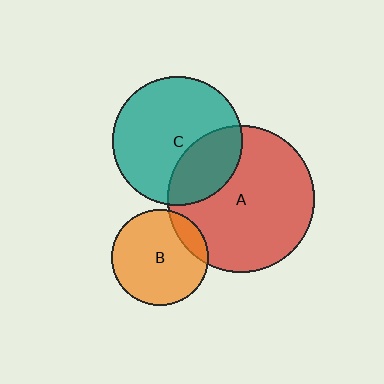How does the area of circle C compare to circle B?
Approximately 1.8 times.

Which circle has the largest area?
Circle A (red).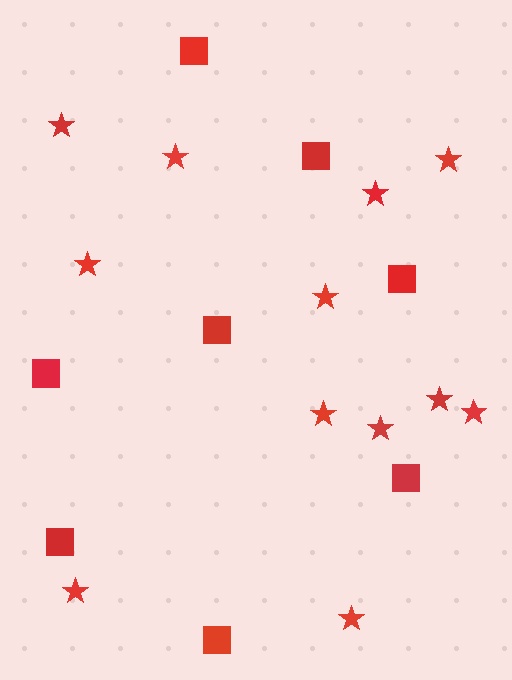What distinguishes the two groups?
There are 2 groups: one group of squares (8) and one group of stars (12).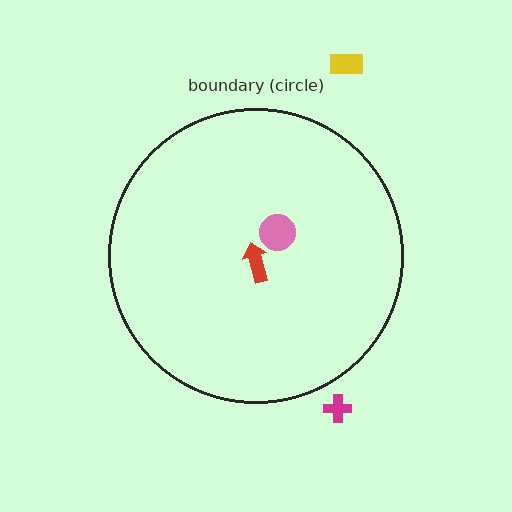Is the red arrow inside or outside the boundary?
Inside.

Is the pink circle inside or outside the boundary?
Inside.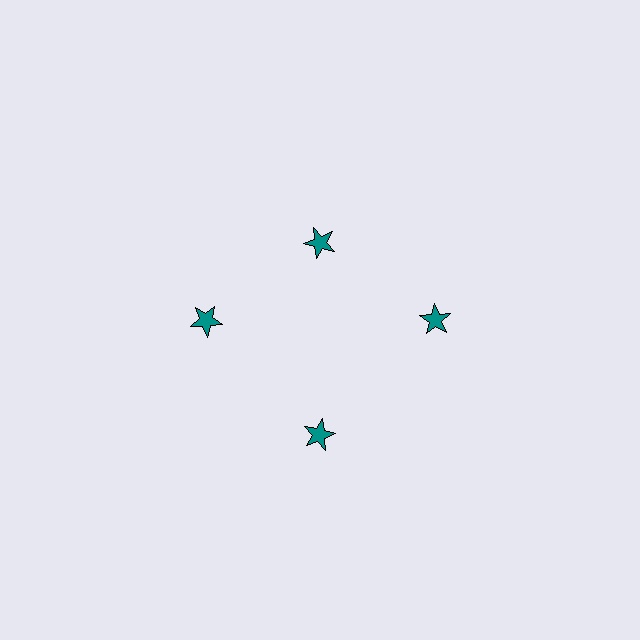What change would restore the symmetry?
The symmetry would be restored by moving it outward, back onto the ring so that all 4 stars sit at equal angles and equal distance from the center.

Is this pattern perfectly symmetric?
No. The 4 teal stars are arranged in a ring, but one element near the 12 o'clock position is pulled inward toward the center, breaking the 4-fold rotational symmetry.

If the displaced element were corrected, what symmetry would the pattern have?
It would have 4-fold rotational symmetry — the pattern would map onto itself every 90 degrees.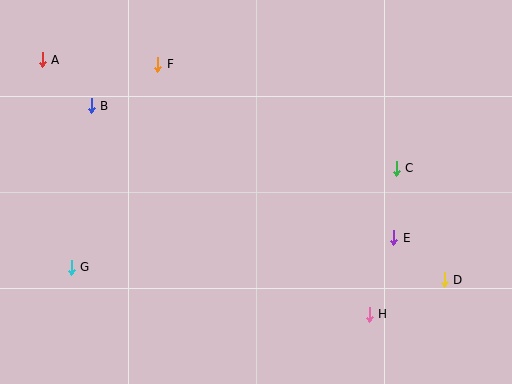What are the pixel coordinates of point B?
Point B is at (91, 106).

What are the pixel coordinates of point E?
Point E is at (394, 238).